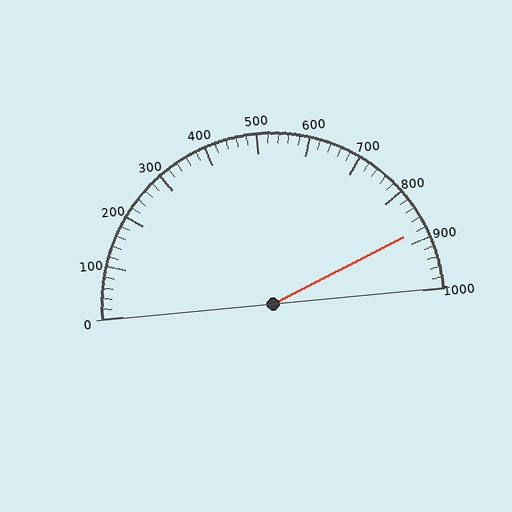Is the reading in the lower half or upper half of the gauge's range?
The reading is in the upper half of the range (0 to 1000).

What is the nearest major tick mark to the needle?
The nearest major tick mark is 900.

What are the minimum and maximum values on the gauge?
The gauge ranges from 0 to 1000.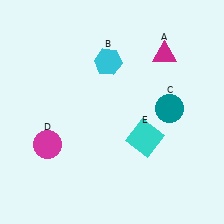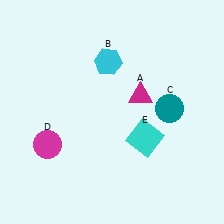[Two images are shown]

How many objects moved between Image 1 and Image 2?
1 object moved between the two images.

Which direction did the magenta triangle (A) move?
The magenta triangle (A) moved down.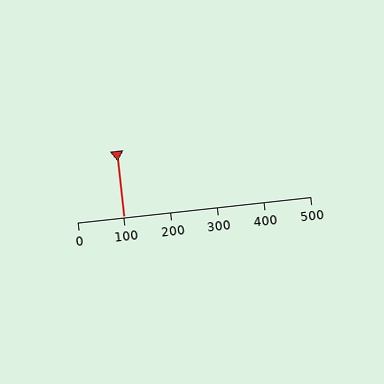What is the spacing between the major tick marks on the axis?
The major ticks are spaced 100 apart.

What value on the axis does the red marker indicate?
The marker indicates approximately 100.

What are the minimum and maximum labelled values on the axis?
The axis runs from 0 to 500.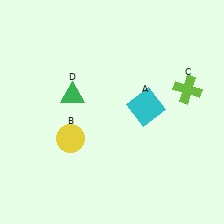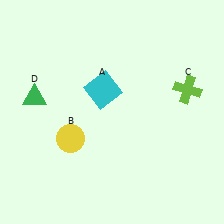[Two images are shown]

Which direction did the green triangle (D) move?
The green triangle (D) moved left.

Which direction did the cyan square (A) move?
The cyan square (A) moved left.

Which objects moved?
The objects that moved are: the cyan square (A), the green triangle (D).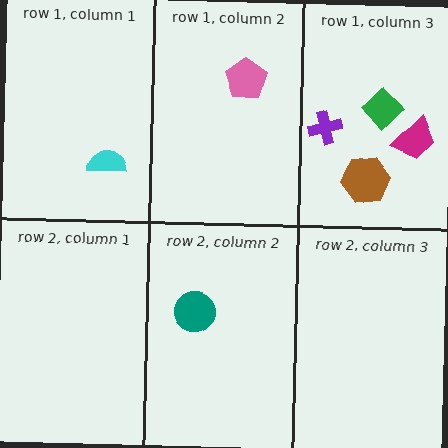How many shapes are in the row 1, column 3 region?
4.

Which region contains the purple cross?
The row 1, column 3 region.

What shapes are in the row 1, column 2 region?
The pink pentagon.